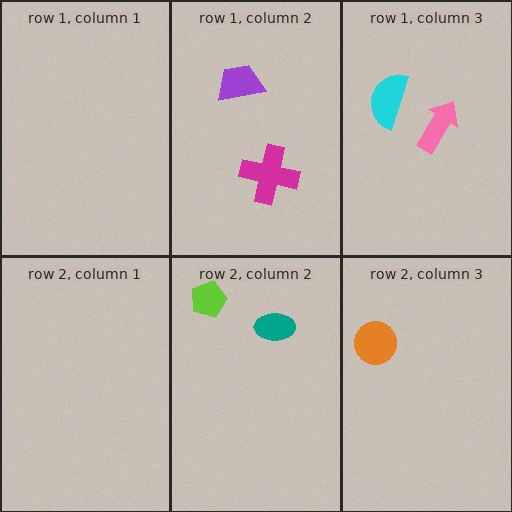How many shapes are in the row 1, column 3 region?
2.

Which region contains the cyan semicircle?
The row 1, column 3 region.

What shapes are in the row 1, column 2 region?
The purple trapezoid, the magenta cross.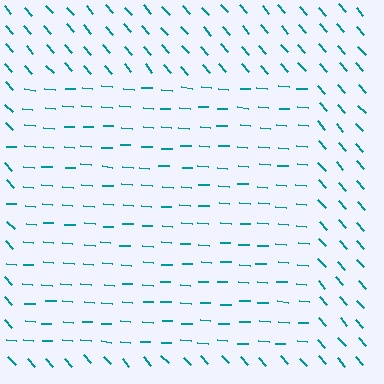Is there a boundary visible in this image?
Yes, there is a texture boundary formed by a change in line orientation.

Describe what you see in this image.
The image is filled with small teal line segments. A rectangle region in the image has lines oriented differently from the surrounding lines, creating a visible texture boundary.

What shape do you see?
I see a rectangle.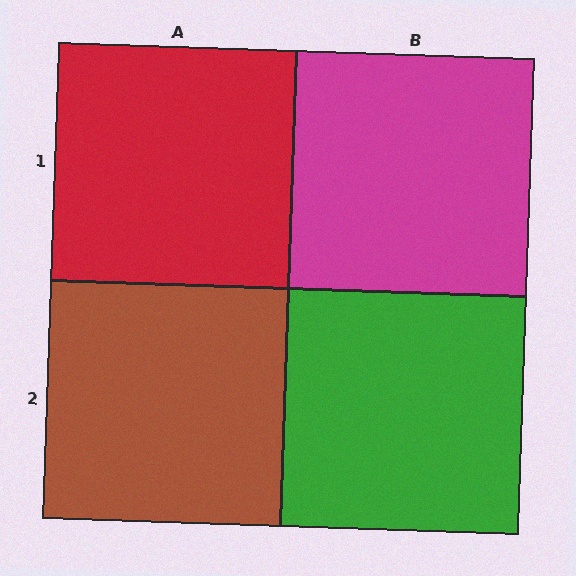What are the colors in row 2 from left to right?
Brown, green.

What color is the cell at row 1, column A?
Red.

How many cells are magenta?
1 cell is magenta.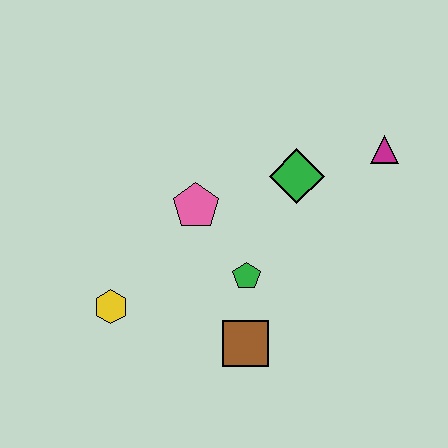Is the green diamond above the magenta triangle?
No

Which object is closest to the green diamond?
The magenta triangle is closest to the green diamond.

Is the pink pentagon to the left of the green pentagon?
Yes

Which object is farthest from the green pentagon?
The magenta triangle is farthest from the green pentagon.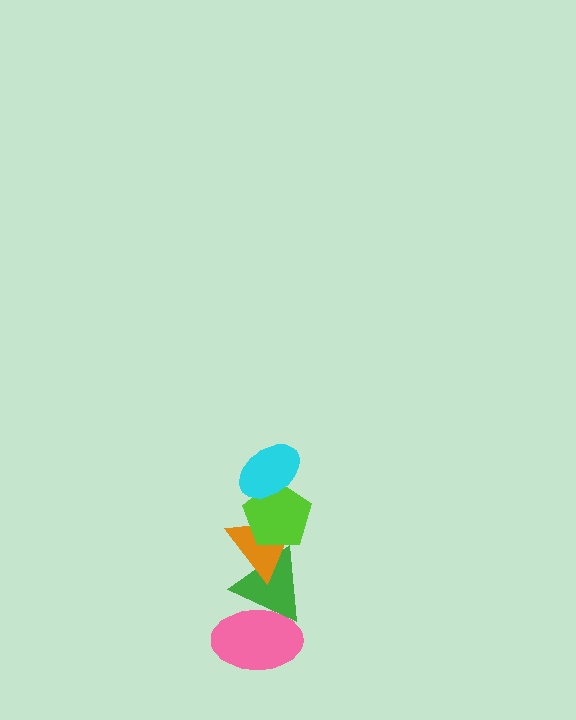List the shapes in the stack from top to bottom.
From top to bottom: the cyan ellipse, the lime pentagon, the orange triangle, the green triangle, the pink ellipse.